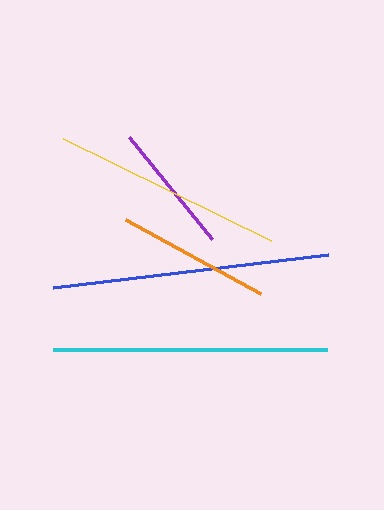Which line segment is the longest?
The blue line is the longest at approximately 277 pixels.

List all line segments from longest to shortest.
From longest to shortest: blue, cyan, yellow, orange, purple.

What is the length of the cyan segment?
The cyan segment is approximately 274 pixels long.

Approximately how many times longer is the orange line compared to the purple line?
The orange line is approximately 1.2 times the length of the purple line.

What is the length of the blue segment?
The blue segment is approximately 277 pixels long.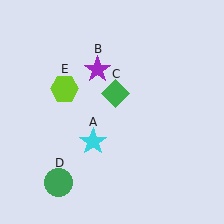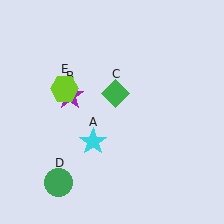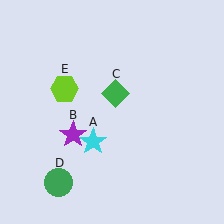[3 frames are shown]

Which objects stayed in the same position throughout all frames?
Cyan star (object A) and green diamond (object C) and green circle (object D) and lime hexagon (object E) remained stationary.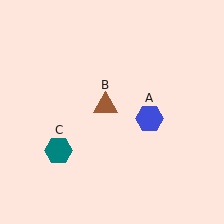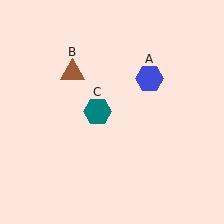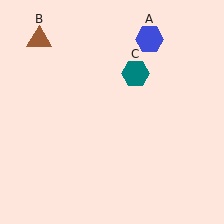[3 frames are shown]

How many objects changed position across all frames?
3 objects changed position: blue hexagon (object A), brown triangle (object B), teal hexagon (object C).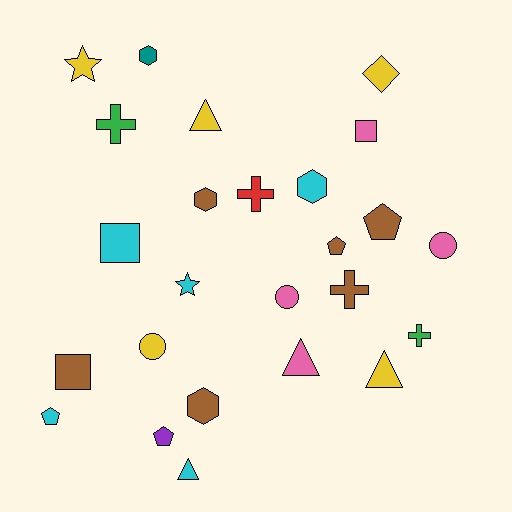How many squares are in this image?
There are 3 squares.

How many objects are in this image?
There are 25 objects.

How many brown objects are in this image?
There are 6 brown objects.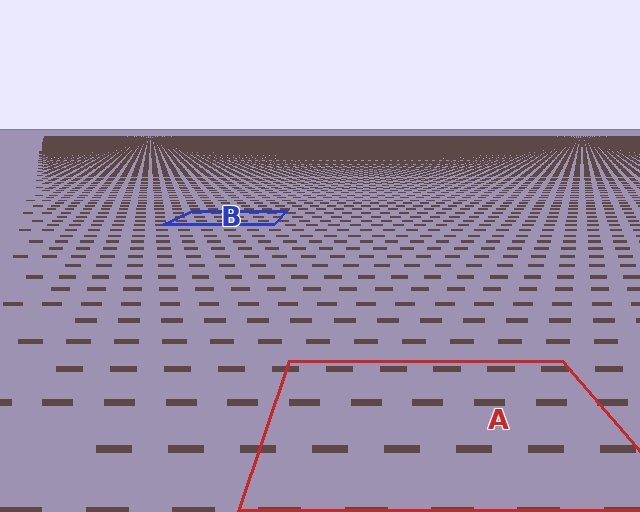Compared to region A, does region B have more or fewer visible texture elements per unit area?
Region B has more texture elements per unit area — they are packed more densely because it is farther away.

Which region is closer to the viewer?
Region A is closer. The texture elements there are larger and more spread out.